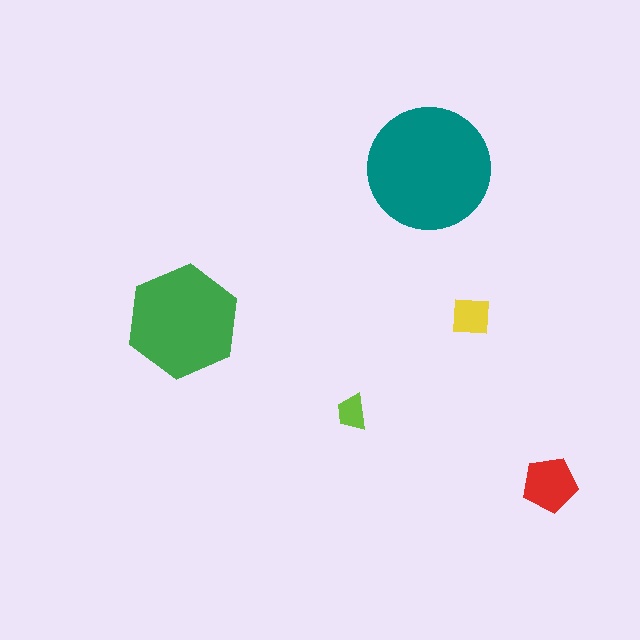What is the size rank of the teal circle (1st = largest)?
1st.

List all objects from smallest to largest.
The lime trapezoid, the yellow square, the red pentagon, the green hexagon, the teal circle.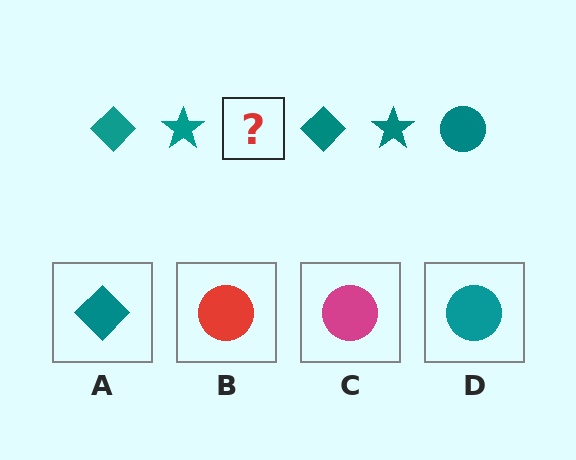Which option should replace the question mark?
Option D.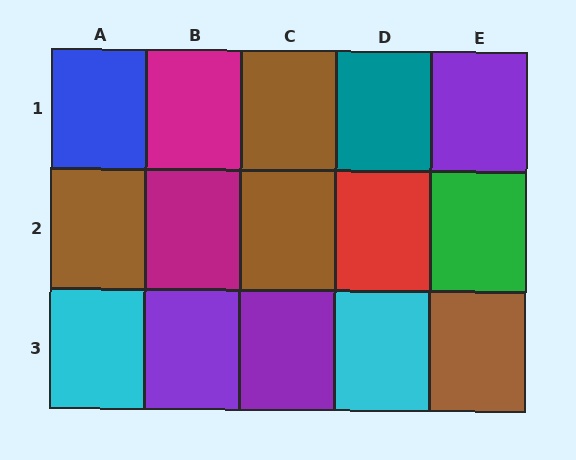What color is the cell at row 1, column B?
Magenta.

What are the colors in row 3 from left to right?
Cyan, purple, purple, cyan, brown.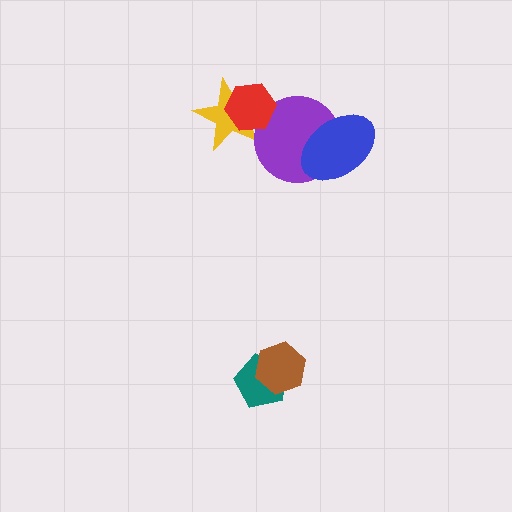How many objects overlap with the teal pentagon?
1 object overlaps with the teal pentagon.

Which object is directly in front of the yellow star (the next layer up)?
The purple circle is directly in front of the yellow star.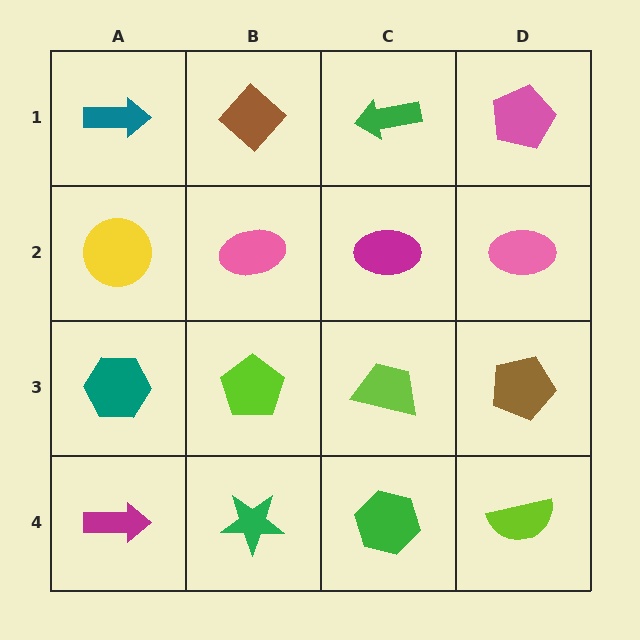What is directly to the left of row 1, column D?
A green arrow.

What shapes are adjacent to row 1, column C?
A magenta ellipse (row 2, column C), a brown diamond (row 1, column B), a pink pentagon (row 1, column D).